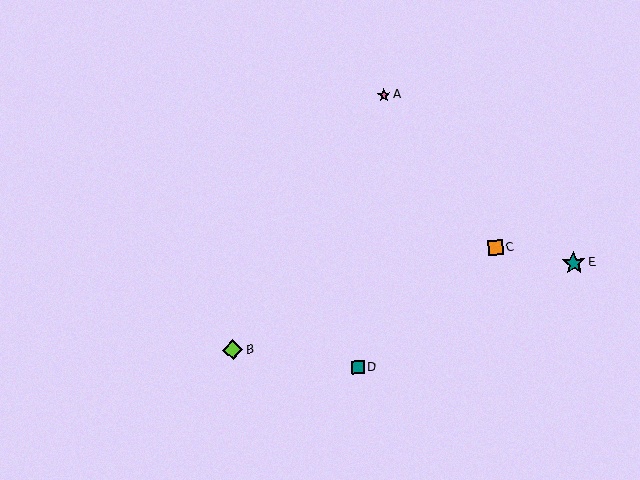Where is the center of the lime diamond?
The center of the lime diamond is at (233, 350).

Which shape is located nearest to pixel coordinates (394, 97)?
The pink star (labeled A) at (384, 95) is nearest to that location.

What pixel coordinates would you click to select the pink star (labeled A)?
Click at (384, 95) to select the pink star A.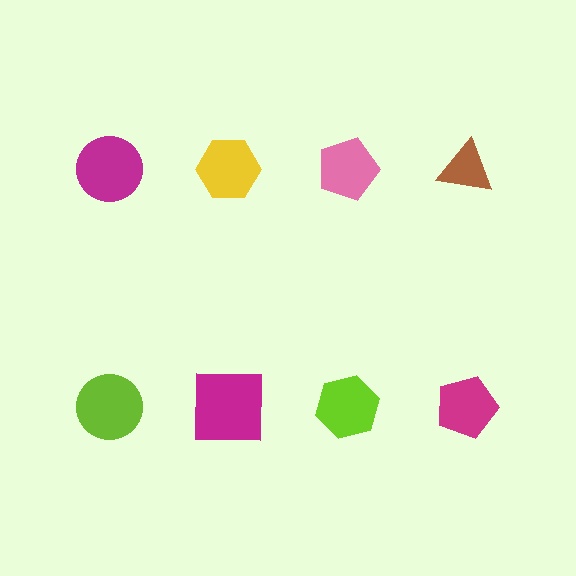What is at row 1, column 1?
A magenta circle.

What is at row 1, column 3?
A pink pentagon.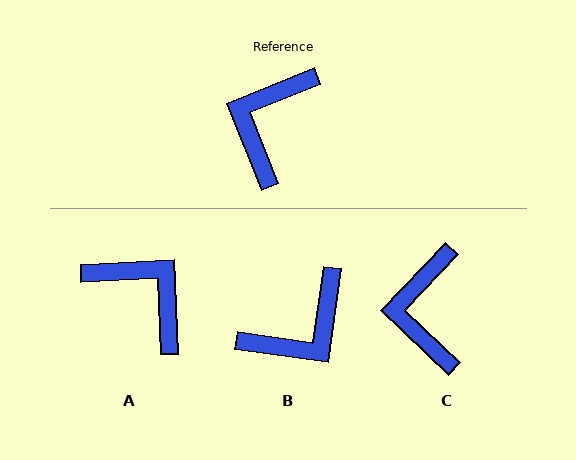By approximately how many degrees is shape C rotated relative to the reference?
Approximately 24 degrees counter-clockwise.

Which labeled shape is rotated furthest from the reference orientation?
B, about 150 degrees away.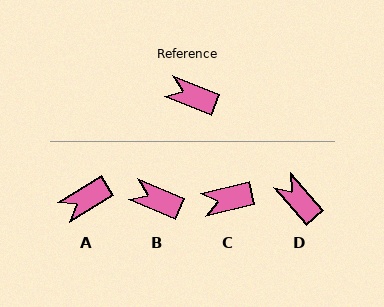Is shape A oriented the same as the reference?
No, it is off by about 54 degrees.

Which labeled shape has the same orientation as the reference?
B.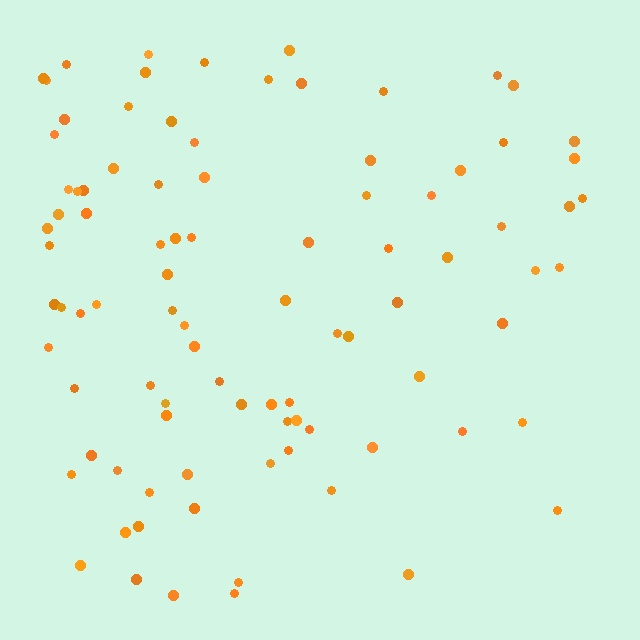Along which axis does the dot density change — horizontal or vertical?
Horizontal.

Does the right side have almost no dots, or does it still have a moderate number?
Still a moderate number, just noticeably fewer than the left.